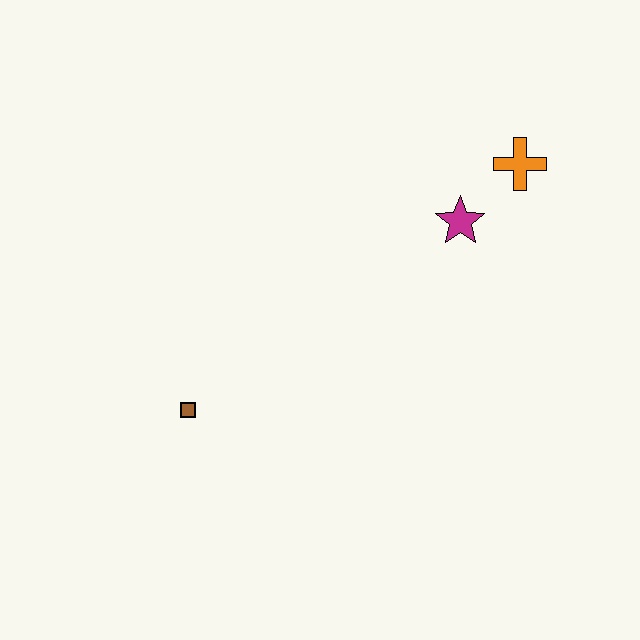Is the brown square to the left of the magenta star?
Yes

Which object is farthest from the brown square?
The orange cross is farthest from the brown square.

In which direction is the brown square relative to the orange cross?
The brown square is to the left of the orange cross.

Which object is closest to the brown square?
The magenta star is closest to the brown square.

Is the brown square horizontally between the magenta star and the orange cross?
No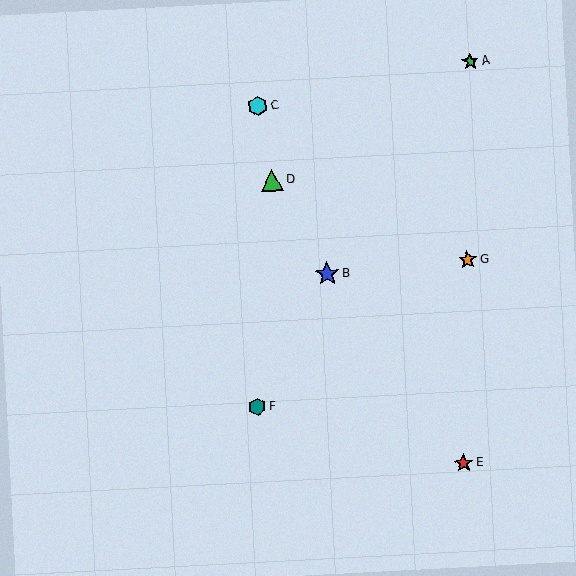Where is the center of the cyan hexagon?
The center of the cyan hexagon is at (258, 106).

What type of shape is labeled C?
Shape C is a cyan hexagon.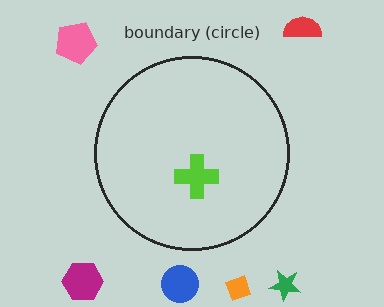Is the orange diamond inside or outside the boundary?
Outside.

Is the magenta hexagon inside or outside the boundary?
Outside.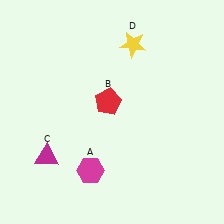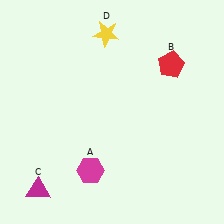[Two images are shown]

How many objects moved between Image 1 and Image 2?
3 objects moved between the two images.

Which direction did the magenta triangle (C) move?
The magenta triangle (C) moved down.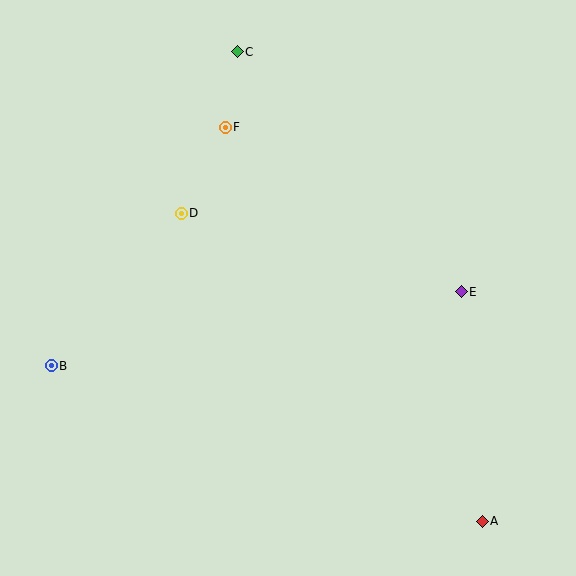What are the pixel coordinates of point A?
Point A is at (482, 521).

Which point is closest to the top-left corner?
Point C is closest to the top-left corner.